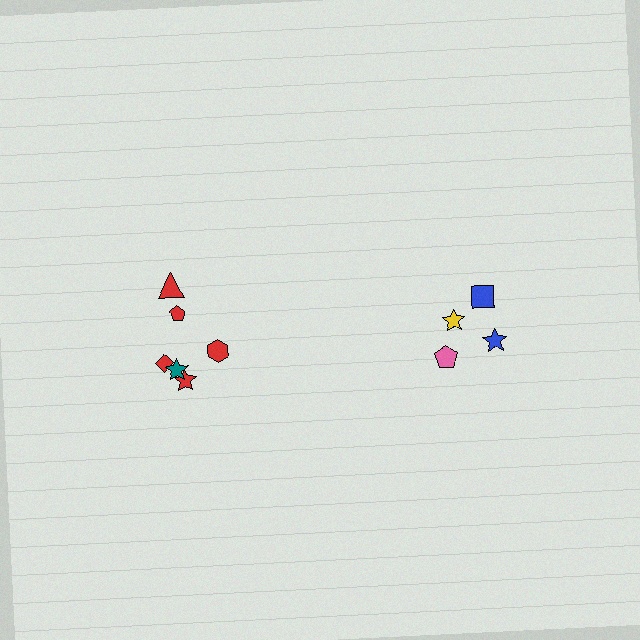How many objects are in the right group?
There are 4 objects.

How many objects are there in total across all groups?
There are 10 objects.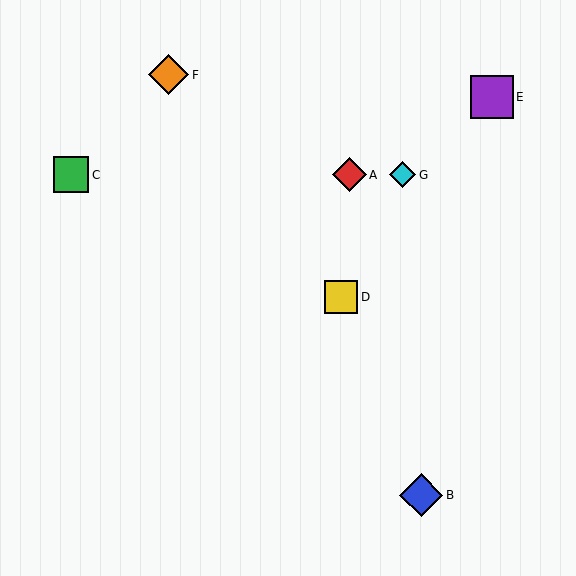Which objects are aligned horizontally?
Objects A, C, G are aligned horizontally.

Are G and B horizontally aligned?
No, G is at y≈175 and B is at y≈495.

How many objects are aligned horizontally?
3 objects (A, C, G) are aligned horizontally.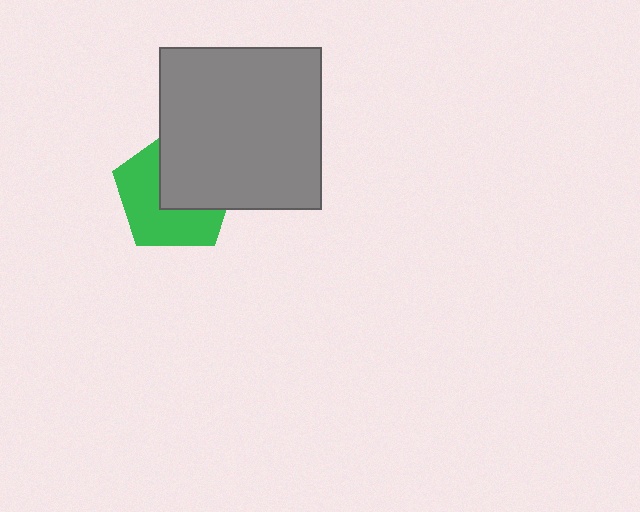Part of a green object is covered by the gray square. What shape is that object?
It is a pentagon.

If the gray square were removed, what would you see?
You would see the complete green pentagon.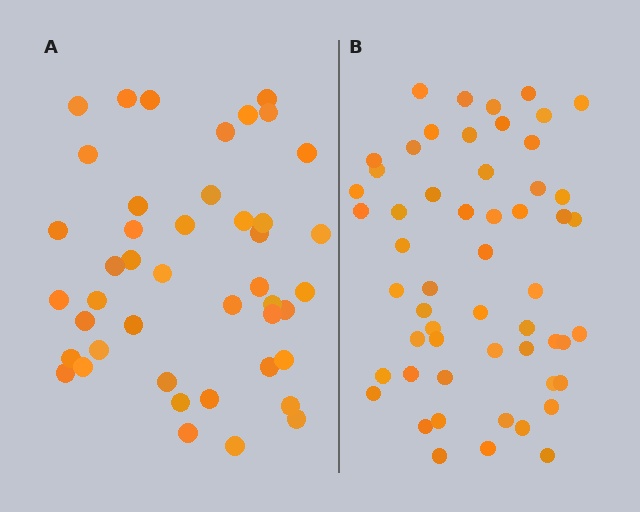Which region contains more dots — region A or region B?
Region B (the right region) has more dots.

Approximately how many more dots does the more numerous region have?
Region B has roughly 12 or so more dots than region A.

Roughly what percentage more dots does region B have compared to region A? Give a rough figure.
About 25% more.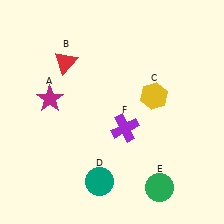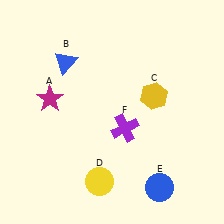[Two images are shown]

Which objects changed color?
B changed from red to blue. D changed from teal to yellow. E changed from green to blue.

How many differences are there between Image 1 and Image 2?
There are 3 differences between the two images.